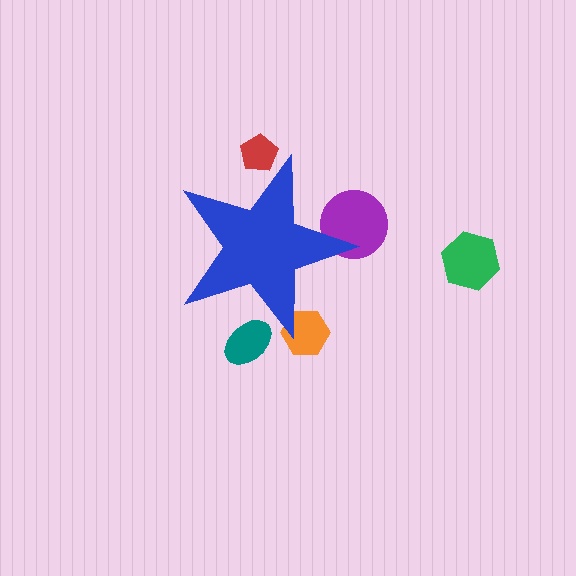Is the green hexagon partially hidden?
No, the green hexagon is fully visible.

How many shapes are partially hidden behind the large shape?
4 shapes are partially hidden.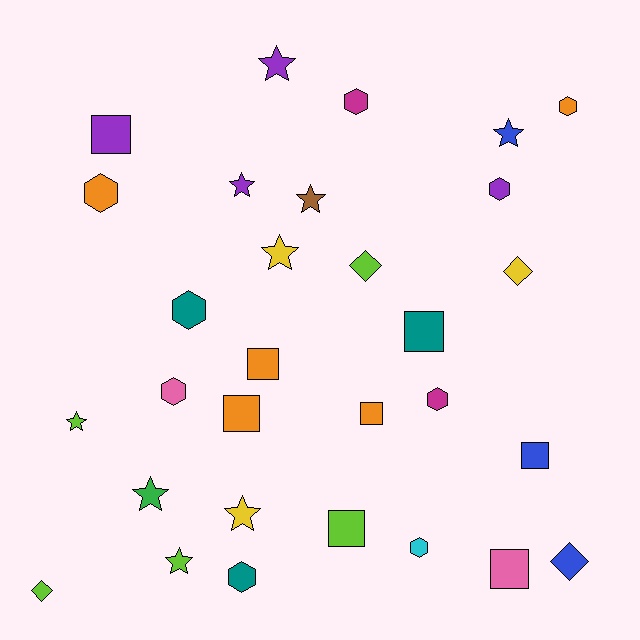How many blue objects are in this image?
There are 3 blue objects.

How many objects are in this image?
There are 30 objects.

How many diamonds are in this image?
There are 4 diamonds.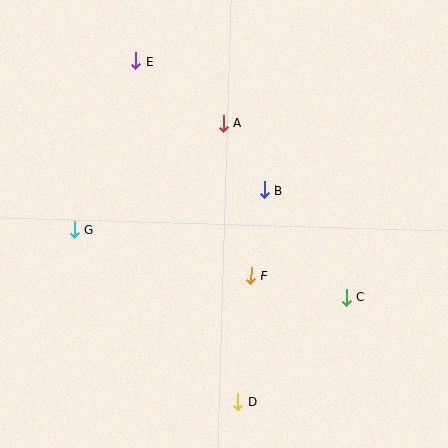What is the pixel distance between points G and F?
The distance between G and F is 183 pixels.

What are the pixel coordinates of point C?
Point C is at (346, 297).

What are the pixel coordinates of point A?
Point A is at (223, 123).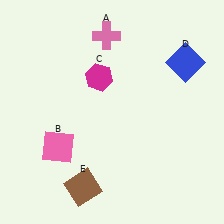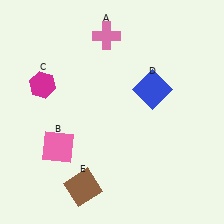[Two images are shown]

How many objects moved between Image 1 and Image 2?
2 objects moved between the two images.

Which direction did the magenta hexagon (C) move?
The magenta hexagon (C) moved left.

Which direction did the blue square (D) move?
The blue square (D) moved left.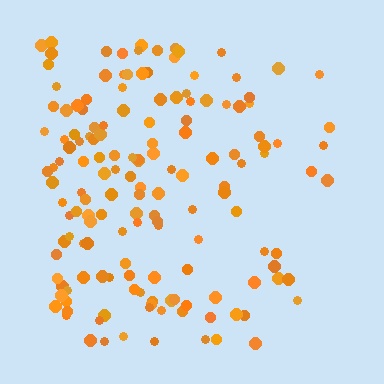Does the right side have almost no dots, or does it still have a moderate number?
Still a moderate number, just noticeably fewer than the left.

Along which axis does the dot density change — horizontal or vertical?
Horizontal.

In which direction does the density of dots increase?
From right to left, with the left side densest.